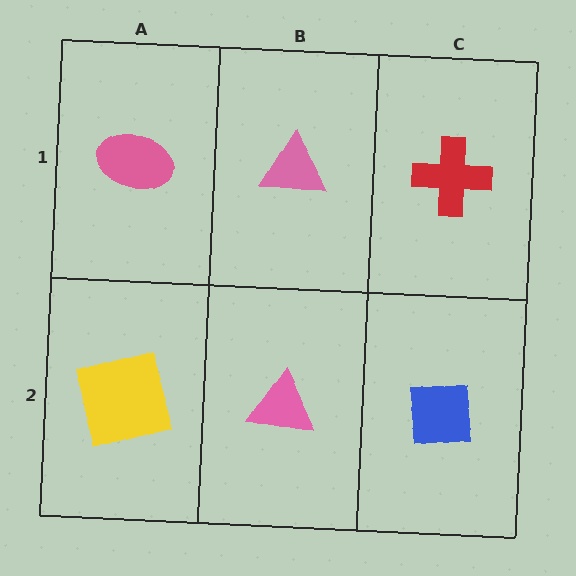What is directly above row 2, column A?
A pink ellipse.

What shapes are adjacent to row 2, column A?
A pink ellipse (row 1, column A), a pink triangle (row 2, column B).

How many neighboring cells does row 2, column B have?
3.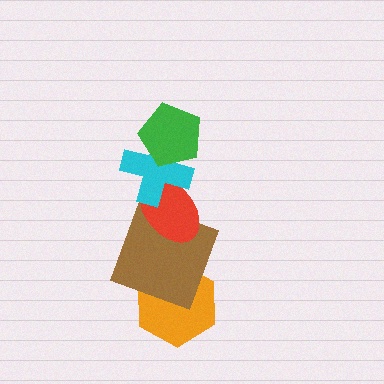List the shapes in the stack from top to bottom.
From top to bottom: the green pentagon, the cyan cross, the red ellipse, the brown square, the orange hexagon.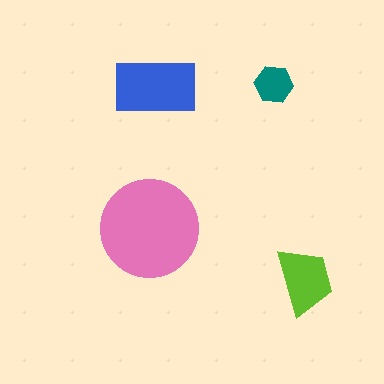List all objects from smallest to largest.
The teal hexagon, the lime trapezoid, the blue rectangle, the pink circle.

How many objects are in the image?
There are 4 objects in the image.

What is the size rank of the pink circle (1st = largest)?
1st.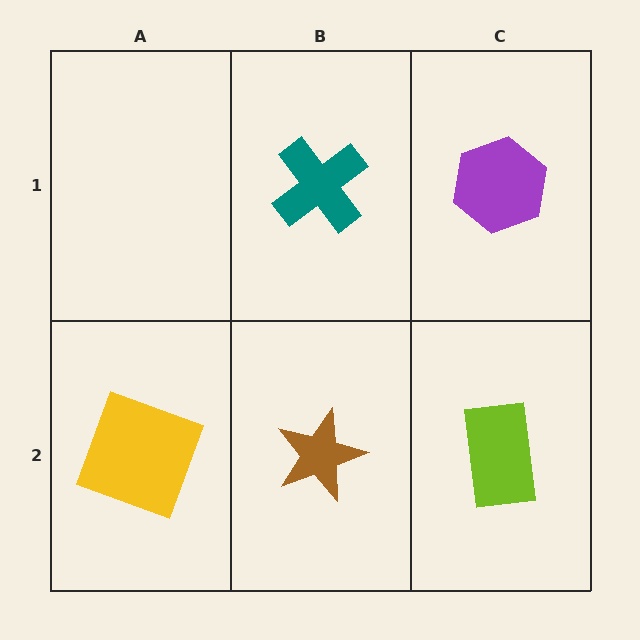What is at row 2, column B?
A brown star.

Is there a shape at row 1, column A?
No, that cell is empty.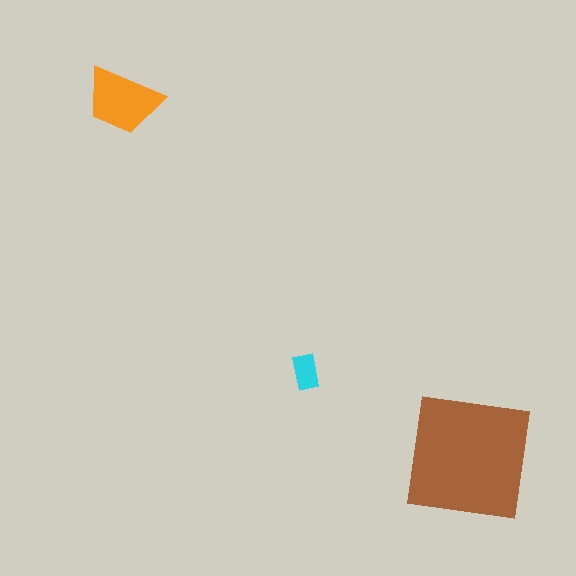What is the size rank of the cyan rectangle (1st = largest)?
3rd.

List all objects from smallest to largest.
The cyan rectangle, the orange trapezoid, the brown square.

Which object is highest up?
The orange trapezoid is topmost.